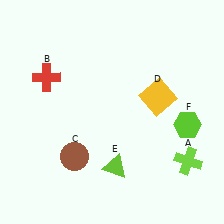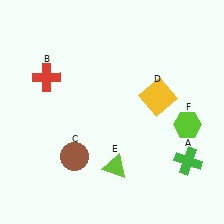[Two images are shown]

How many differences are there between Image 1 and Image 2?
There is 1 difference between the two images.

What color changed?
The cross (A) changed from lime in Image 1 to green in Image 2.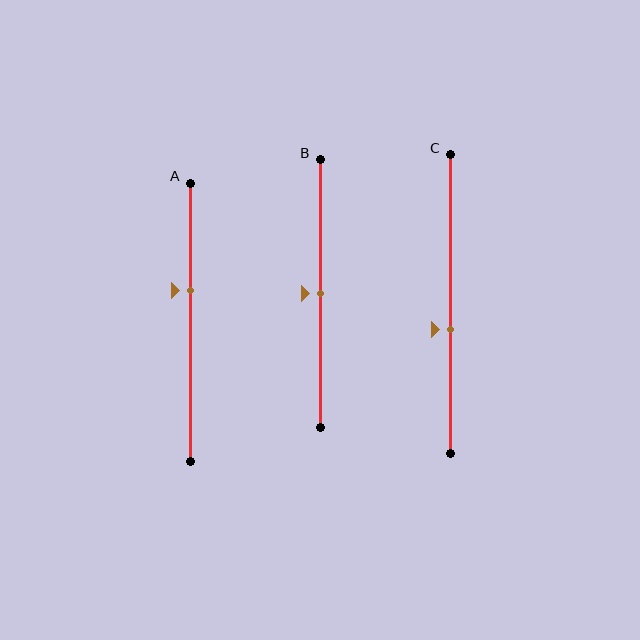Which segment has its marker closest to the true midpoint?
Segment B has its marker closest to the true midpoint.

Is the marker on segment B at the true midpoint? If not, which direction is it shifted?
Yes, the marker on segment B is at the true midpoint.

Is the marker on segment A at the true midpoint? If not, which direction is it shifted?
No, the marker on segment A is shifted upward by about 11% of the segment length.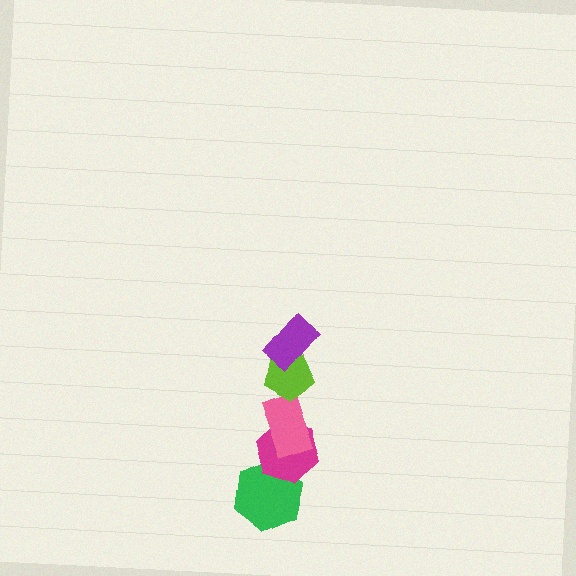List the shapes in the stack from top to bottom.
From top to bottom: the purple rectangle, the lime pentagon, the pink rectangle, the magenta hexagon, the green hexagon.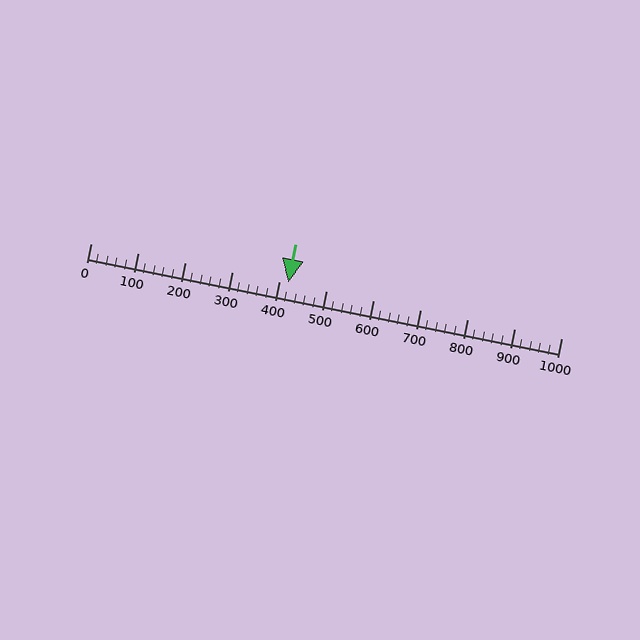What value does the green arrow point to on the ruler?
The green arrow points to approximately 420.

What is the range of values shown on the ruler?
The ruler shows values from 0 to 1000.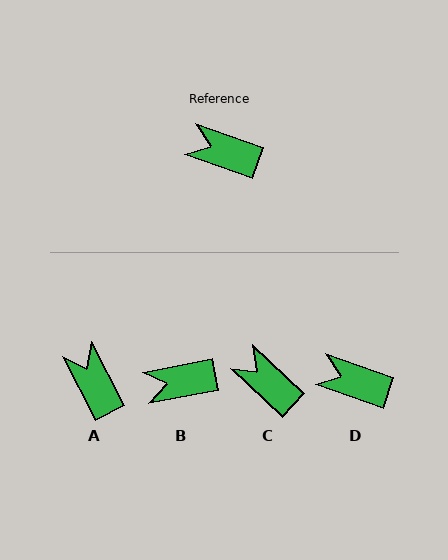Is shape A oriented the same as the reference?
No, it is off by about 43 degrees.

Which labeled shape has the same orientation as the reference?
D.